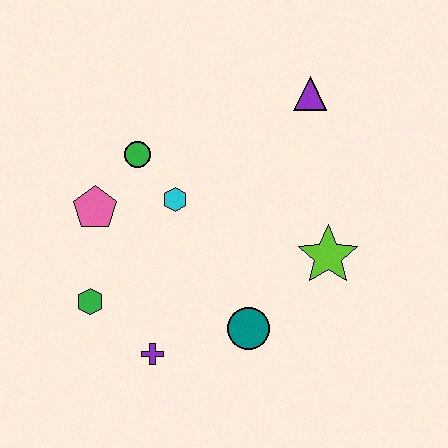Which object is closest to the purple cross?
The green hexagon is closest to the purple cross.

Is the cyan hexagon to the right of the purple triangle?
No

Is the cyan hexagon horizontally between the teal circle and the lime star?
No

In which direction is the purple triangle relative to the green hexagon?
The purple triangle is to the right of the green hexagon.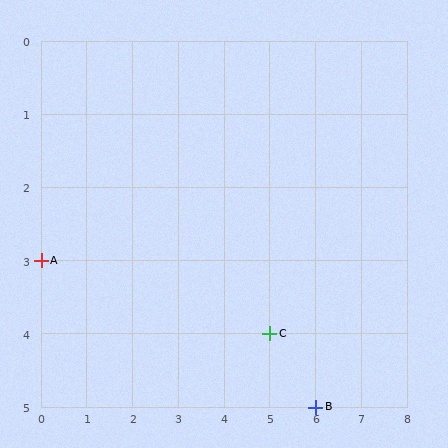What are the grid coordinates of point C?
Point C is at grid coordinates (5, 4).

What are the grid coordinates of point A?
Point A is at grid coordinates (0, 3).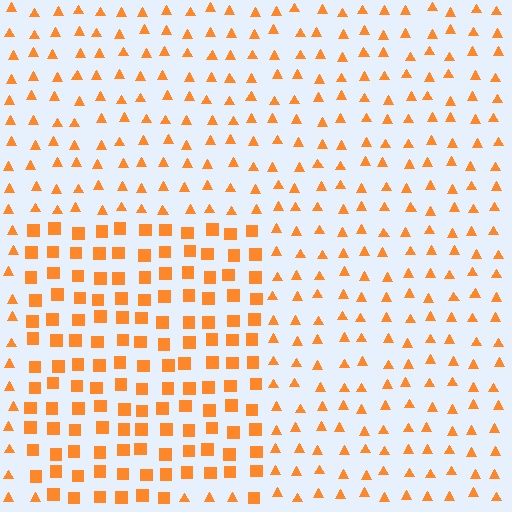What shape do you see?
I see a rectangle.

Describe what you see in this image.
The image is filled with small orange elements arranged in a uniform grid. A rectangle-shaped region contains squares, while the surrounding area contains triangles. The boundary is defined purely by the change in element shape.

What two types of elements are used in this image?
The image uses squares inside the rectangle region and triangles outside it.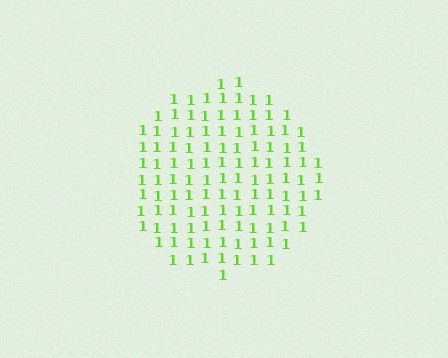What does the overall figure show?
The overall figure shows a circle.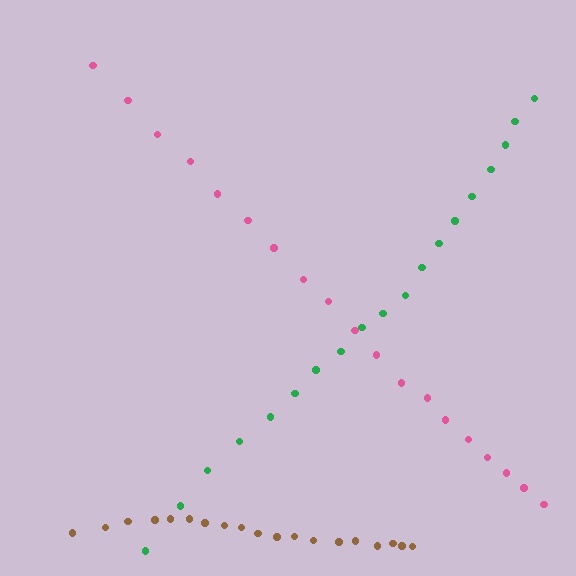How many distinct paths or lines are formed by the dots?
There are 3 distinct paths.